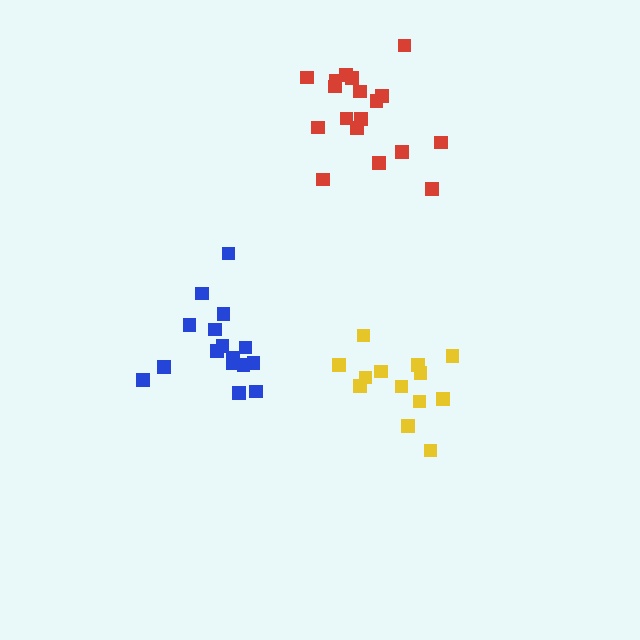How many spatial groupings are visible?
There are 3 spatial groupings.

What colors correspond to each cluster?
The clusters are colored: red, blue, yellow.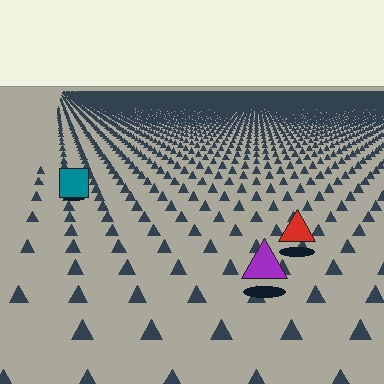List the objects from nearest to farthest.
From nearest to farthest: the purple triangle, the red triangle, the teal square.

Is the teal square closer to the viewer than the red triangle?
No. The red triangle is closer — you can tell from the texture gradient: the ground texture is coarser near it.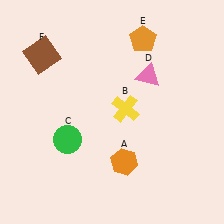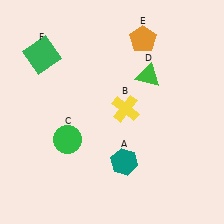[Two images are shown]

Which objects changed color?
A changed from orange to teal. D changed from pink to green. F changed from brown to green.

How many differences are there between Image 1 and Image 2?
There are 3 differences between the two images.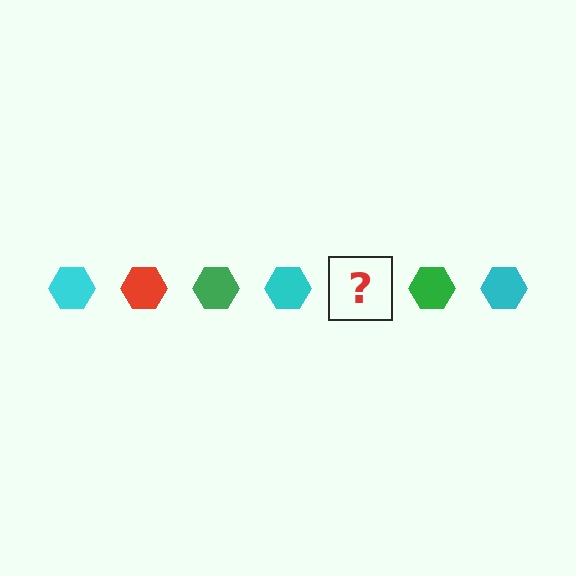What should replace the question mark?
The question mark should be replaced with a red hexagon.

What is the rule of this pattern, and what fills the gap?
The rule is that the pattern cycles through cyan, red, green hexagons. The gap should be filled with a red hexagon.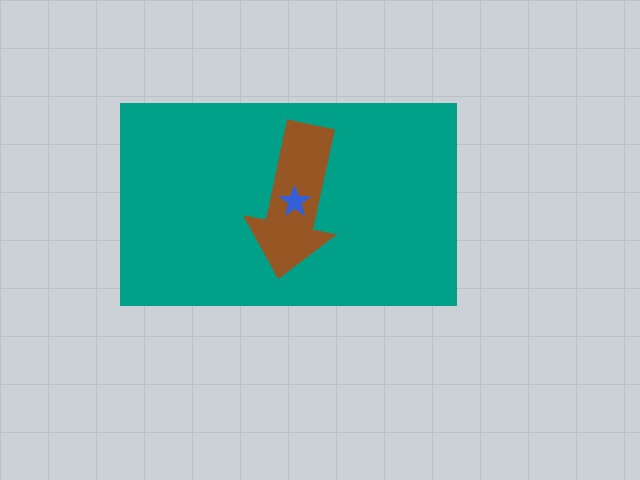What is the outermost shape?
The teal rectangle.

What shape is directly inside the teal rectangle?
The brown arrow.